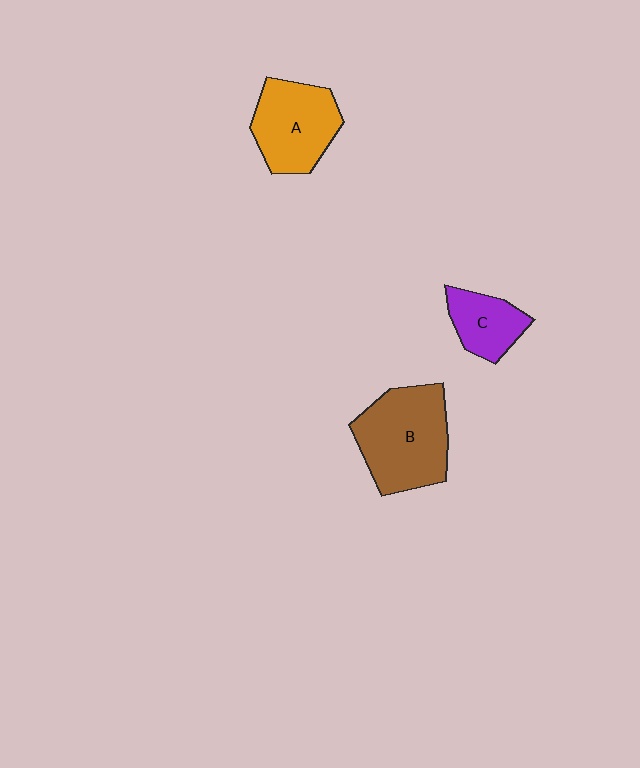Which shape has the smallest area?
Shape C (purple).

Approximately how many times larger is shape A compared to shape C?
Approximately 1.6 times.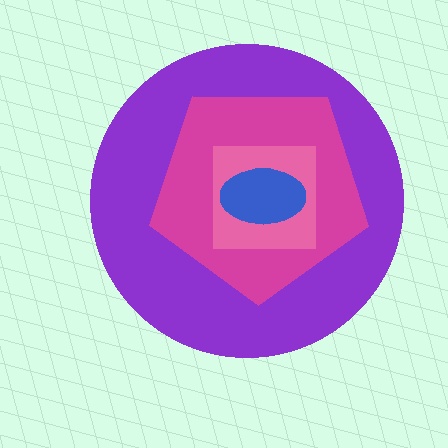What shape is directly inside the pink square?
The blue ellipse.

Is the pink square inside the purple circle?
Yes.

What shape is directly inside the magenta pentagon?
The pink square.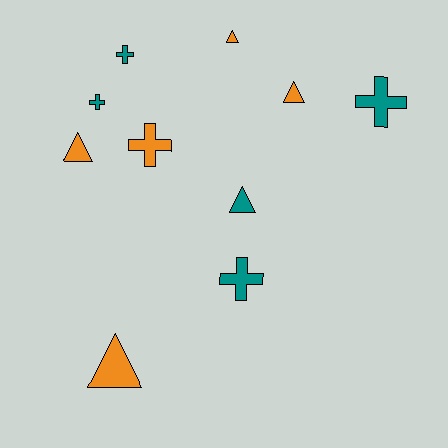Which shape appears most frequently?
Triangle, with 5 objects.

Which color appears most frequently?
Teal, with 5 objects.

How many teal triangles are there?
There is 1 teal triangle.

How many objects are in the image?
There are 10 objects.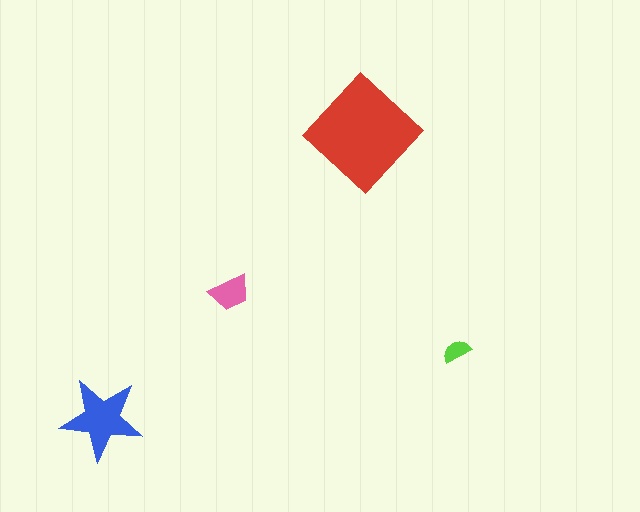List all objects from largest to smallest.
The red diamond, the blue star, the pink trapezoid, the lime semicircle.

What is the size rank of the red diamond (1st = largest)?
1st.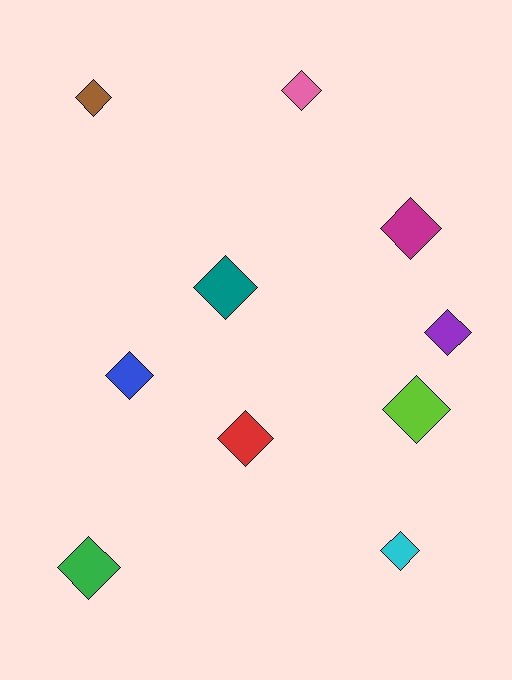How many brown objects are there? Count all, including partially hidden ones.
There is 1 brown object.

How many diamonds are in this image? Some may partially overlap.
There are 10 diamonds.